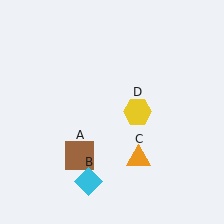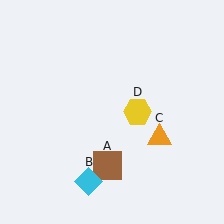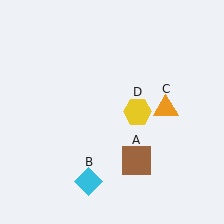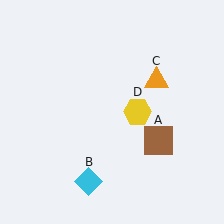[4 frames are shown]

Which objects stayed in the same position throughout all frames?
Cyan diamond (object B) and yellow hexagon (object D) remained stationary.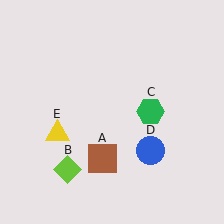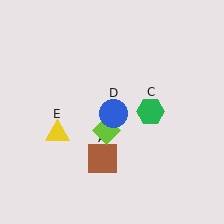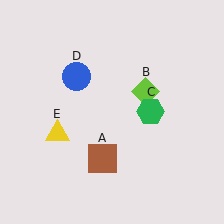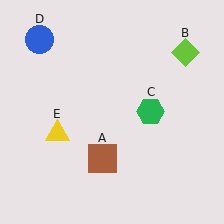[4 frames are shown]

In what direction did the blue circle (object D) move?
The blue circle (object D) moved up and to the left.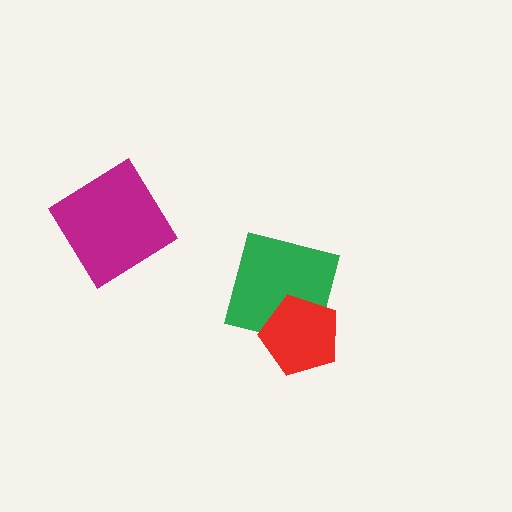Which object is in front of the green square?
The red pentagon is in front of the green square.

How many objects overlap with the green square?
1 object overlaps with the green square.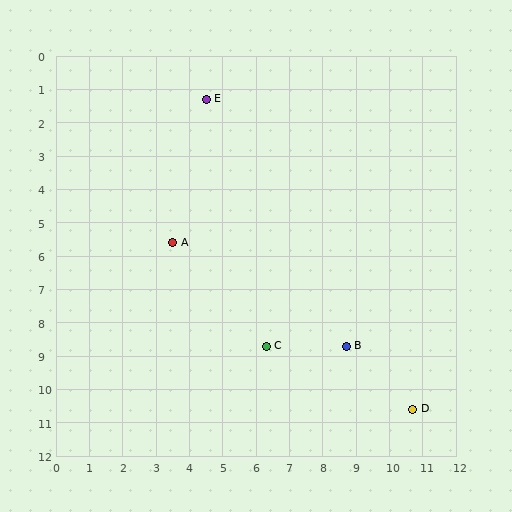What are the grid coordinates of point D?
Point D is at approximately (10.7, 10.6).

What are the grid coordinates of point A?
Point A is at approximately (3.5, 5.6).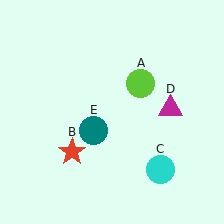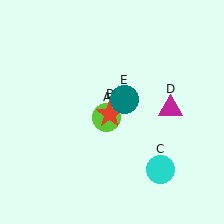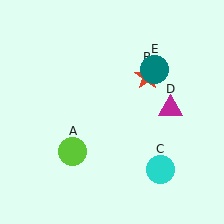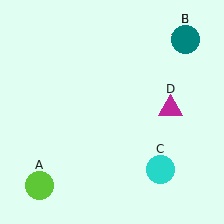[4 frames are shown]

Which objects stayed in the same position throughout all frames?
Cyan circle (object C) and magenta triangle (object D) remained stationary.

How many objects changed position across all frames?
3 objects changed position: lime circle (object A), red star (object B), teal circle (object E).